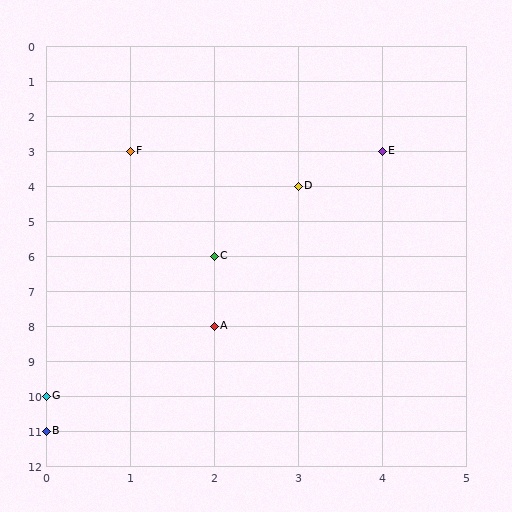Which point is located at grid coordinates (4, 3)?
Point E is at (4, 3).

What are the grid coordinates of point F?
Point F is at grid coordinates (1, 3).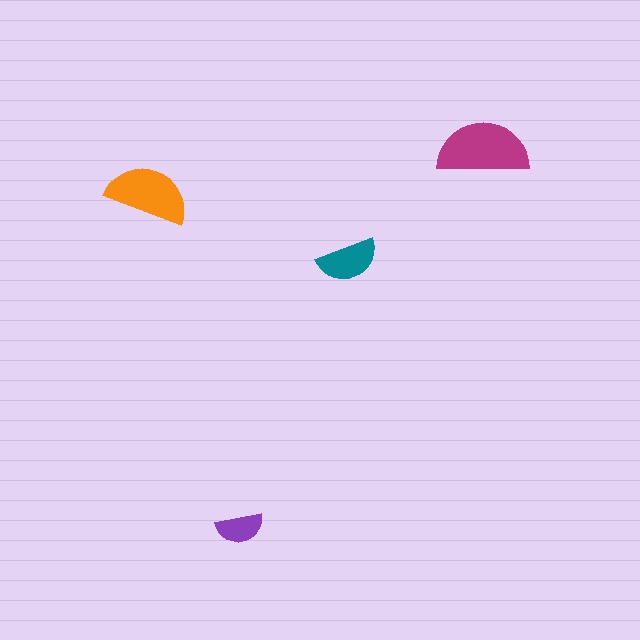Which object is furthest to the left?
The orange semicircle is leftmost.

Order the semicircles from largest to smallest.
the magenta one, the orange one, the teal one, the purple one.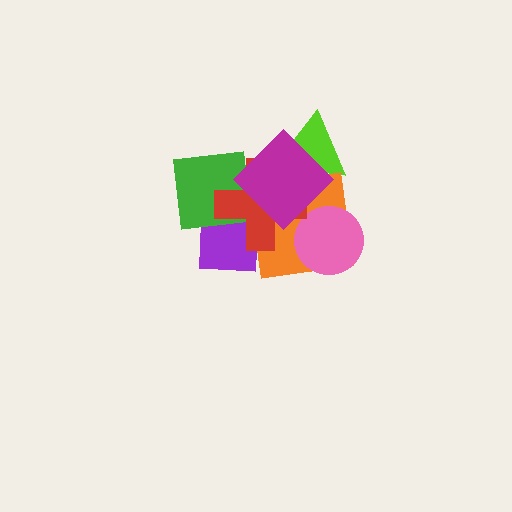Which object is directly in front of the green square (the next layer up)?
The red cross is directly in front of the green square.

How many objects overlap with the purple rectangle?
4 objects overlap with the purple rectangle.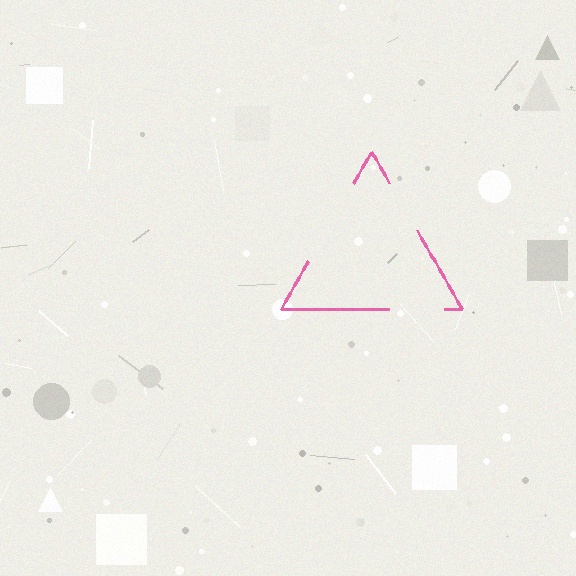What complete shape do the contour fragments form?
The contour fragments form a triangle.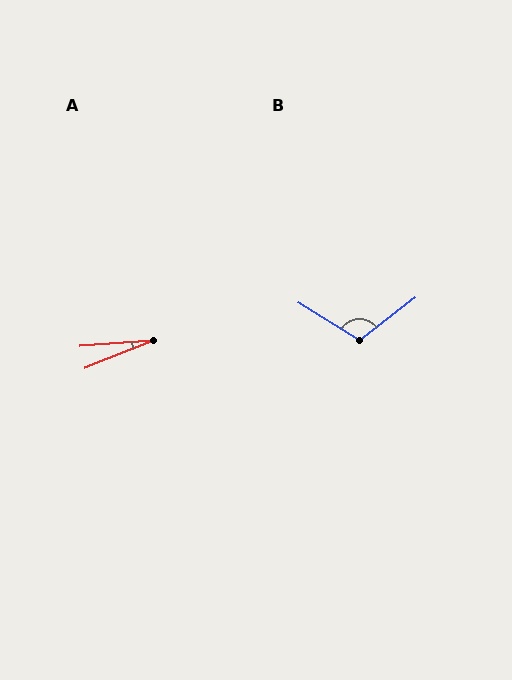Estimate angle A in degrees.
Approximately 18 degrees.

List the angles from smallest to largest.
A (18°), B (110°).